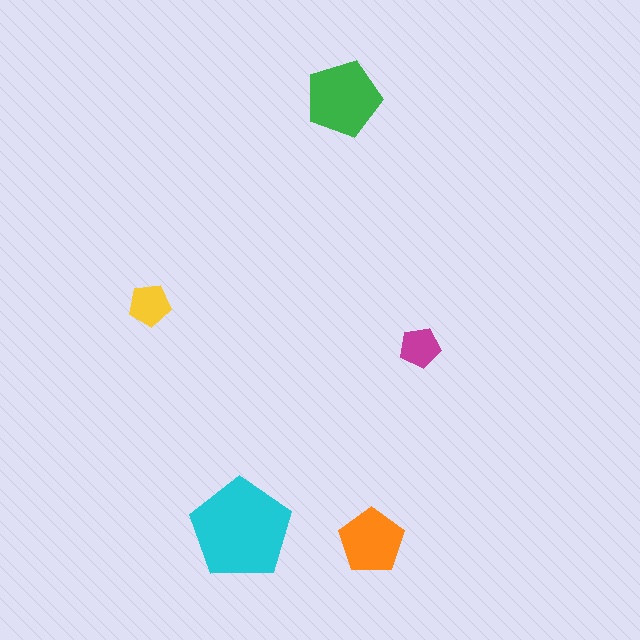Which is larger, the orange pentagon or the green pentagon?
The green one.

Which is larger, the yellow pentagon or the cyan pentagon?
The cyan one.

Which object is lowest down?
The orange pentagon is bottommost.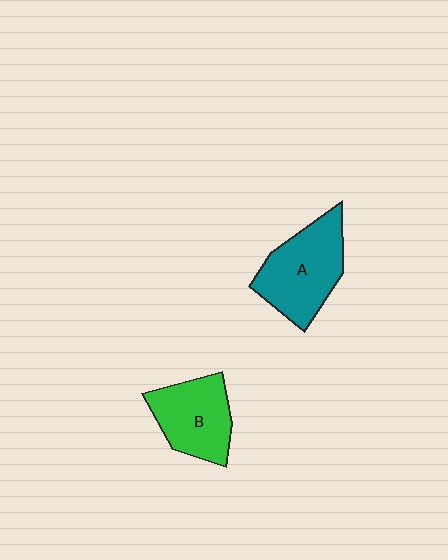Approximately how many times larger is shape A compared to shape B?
Approximately 1.2 times.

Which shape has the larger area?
Shape A (teal).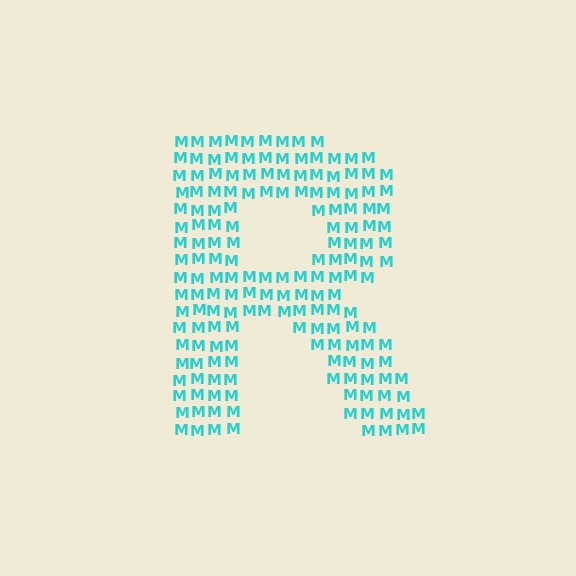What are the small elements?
The small elements are letter M's.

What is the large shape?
The large shape is the letter R.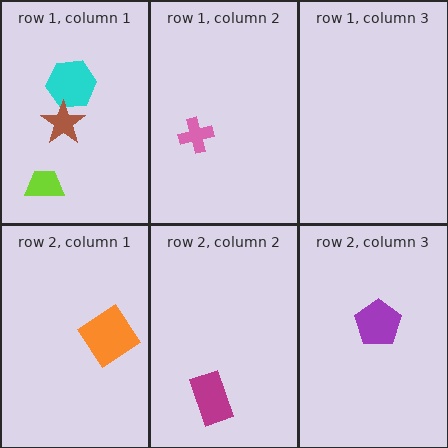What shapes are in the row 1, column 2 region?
The pink cross.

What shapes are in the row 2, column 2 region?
The magenta rectangle.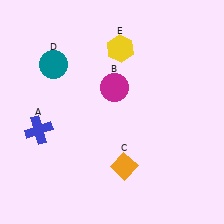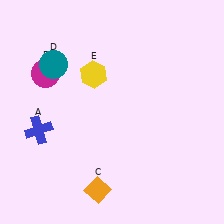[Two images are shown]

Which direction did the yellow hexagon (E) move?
The yellow hexagon (E) moved left.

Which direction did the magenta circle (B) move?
The magenta circle (B) moved left.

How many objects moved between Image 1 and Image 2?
3 objects moved between the two images.